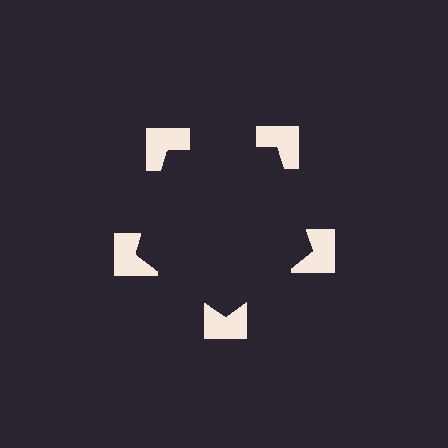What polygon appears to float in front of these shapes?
An illusory pentagon — its edges are inferred from the aligned wedge cuts in the notched squares, not physically drawn.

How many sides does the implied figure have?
5 sides.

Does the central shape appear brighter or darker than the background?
It typically appears slightly darker than the background, even though no actual brightness change is drawn.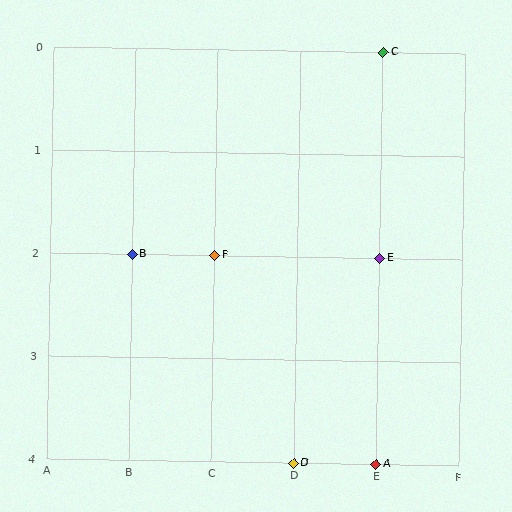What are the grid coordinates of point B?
Point B is at grid coordinates (B, 2).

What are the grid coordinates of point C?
Point C is at grid coordinates (E, 0).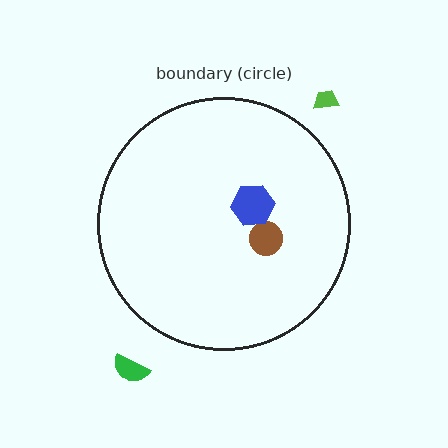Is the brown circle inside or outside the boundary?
Inside.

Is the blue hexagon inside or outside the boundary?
Inside.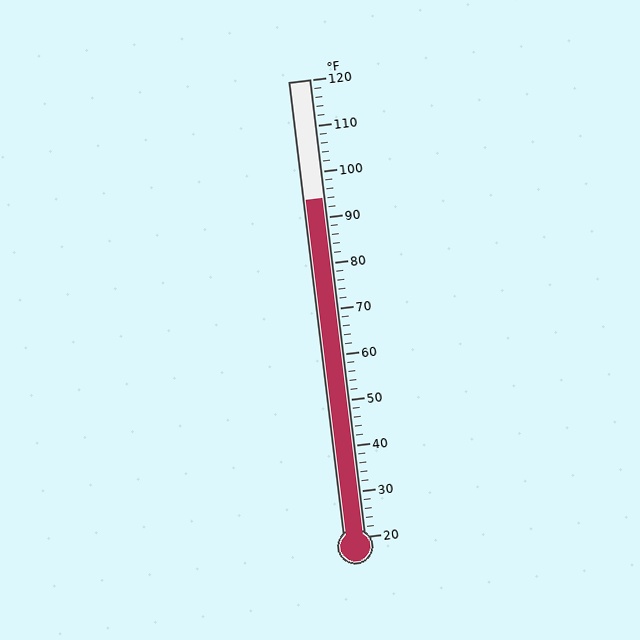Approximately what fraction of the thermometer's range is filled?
The thermometer is filled to approximately 75% of its range.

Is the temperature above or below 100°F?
The temperature is below 100°F.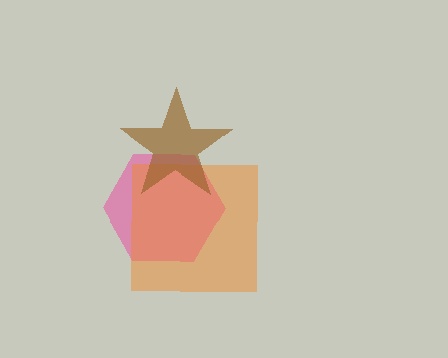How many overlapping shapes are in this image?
There are 3 overlapping shapes in the image.